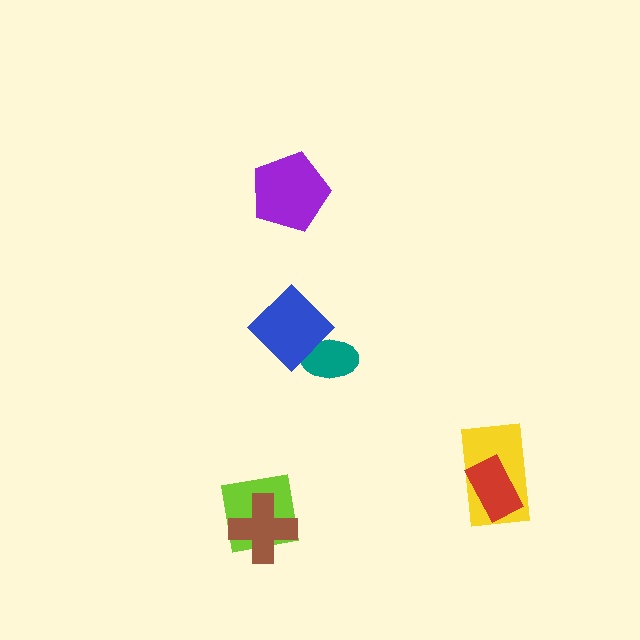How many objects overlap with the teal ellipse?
1 object overlaps with the teal ellipse.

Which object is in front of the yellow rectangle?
The red rectangle is in front of the yellow rectangle.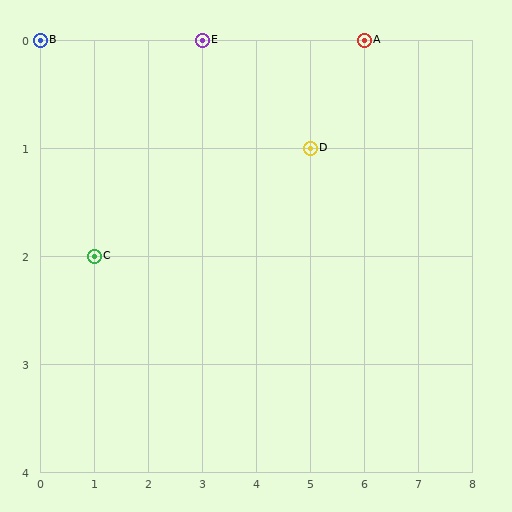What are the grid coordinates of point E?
Point E is at grid coordinates (3, 0).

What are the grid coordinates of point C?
Point C is at grid coordinates (1, 2).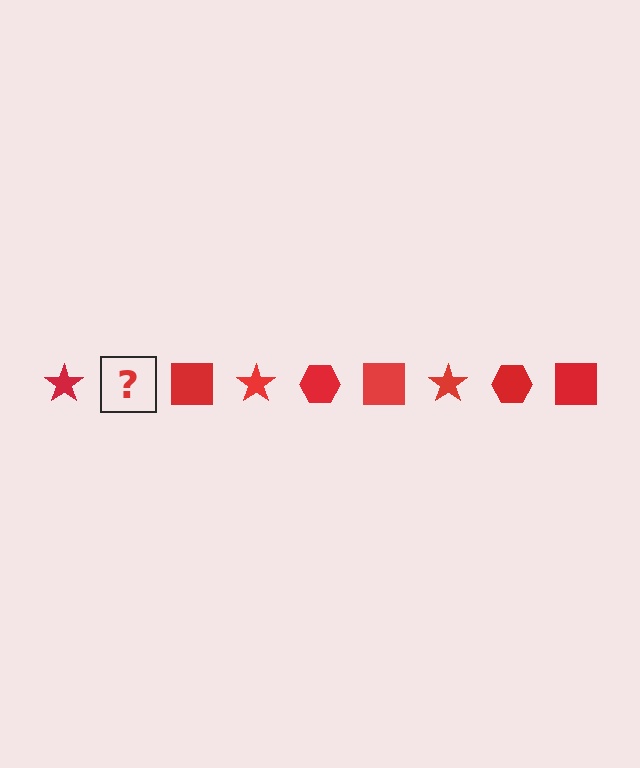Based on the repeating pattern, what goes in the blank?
The blank should be a red hexagon.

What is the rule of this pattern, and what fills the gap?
The rule is that the pattern cycles through star, hexagon, square shapes in red. The gap should be filled with a red hexagon.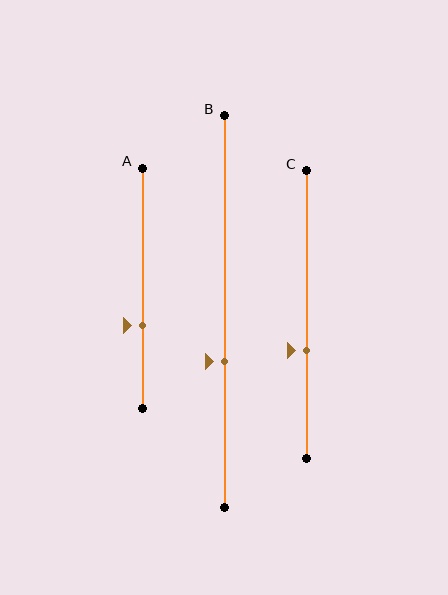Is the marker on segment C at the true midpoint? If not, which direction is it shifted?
No, the marker on segment C is shifted downward by about 12% of the segment length.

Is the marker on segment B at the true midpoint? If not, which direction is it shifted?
No, the marker on segment B is shifted downward by about 13% of the segment length.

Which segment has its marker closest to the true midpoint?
Segment C has its marker closest to the true midpoint.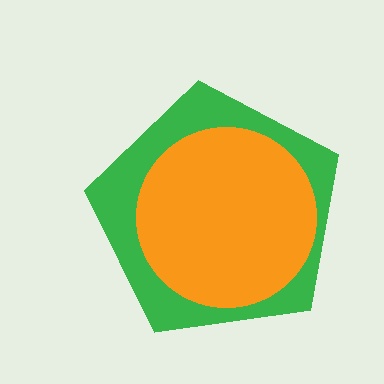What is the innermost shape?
The orange circle.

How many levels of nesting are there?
2.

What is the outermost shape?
The green pentagon.